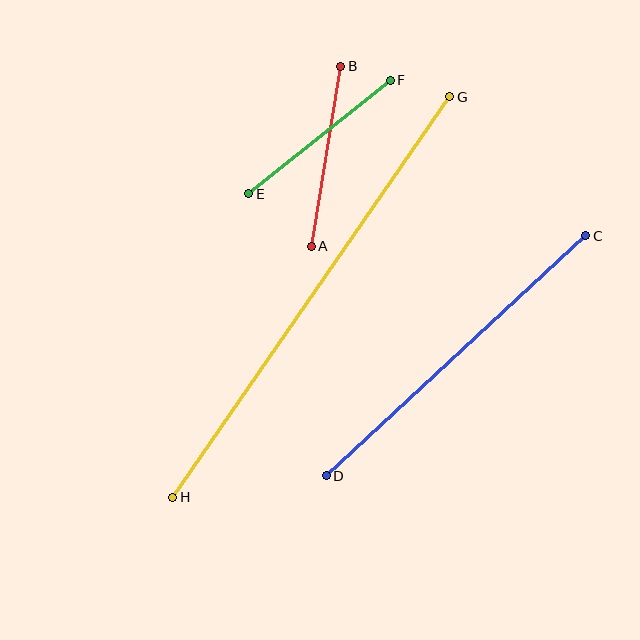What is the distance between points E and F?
The distance is approximately 181 pixels.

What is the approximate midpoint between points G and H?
The midpoint is at approximately (311, 297) pixels.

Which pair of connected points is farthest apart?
Points G and H are farthest apart.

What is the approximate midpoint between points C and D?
The midpoint is at approximately (456, 356) pixels.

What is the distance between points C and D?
The distance is approximately 353 pixels.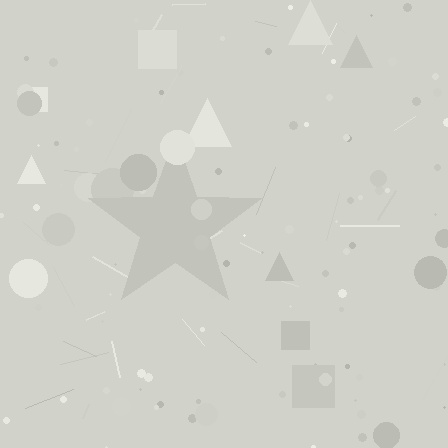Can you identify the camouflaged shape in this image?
The camouflaged shape is a star.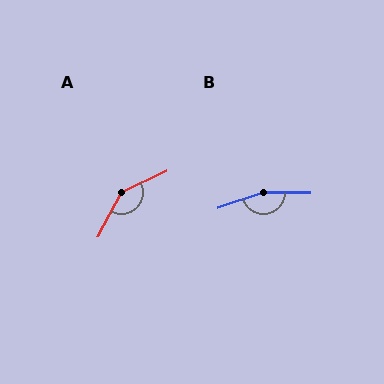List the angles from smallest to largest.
A (143°), B (161°).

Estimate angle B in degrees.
Approximately 161 degrees.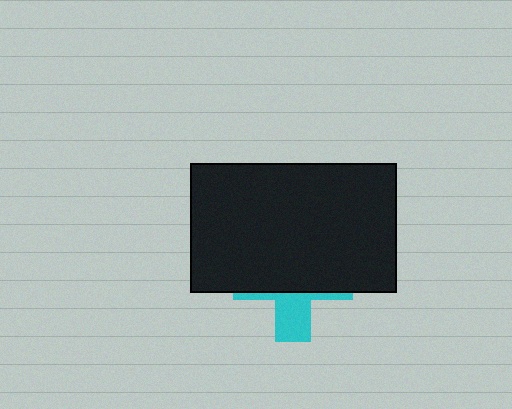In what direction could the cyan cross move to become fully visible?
The cyan cross could move down. That would shift it out from behind the black rectangle entirely.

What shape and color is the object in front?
The object in front is a black rectangle.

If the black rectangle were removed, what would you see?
You would see the complete cyan cross.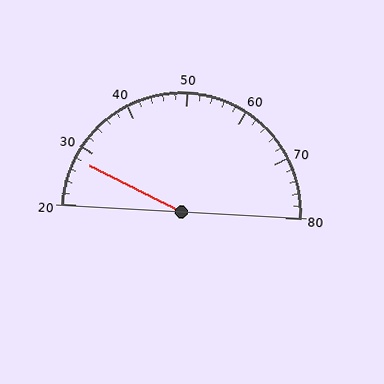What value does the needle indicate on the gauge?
The needle indicates approximately 28.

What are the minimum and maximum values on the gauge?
The gauge ranges from 20 to 80.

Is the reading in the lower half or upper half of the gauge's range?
The reading is in the lower half of the range (20 to 80).